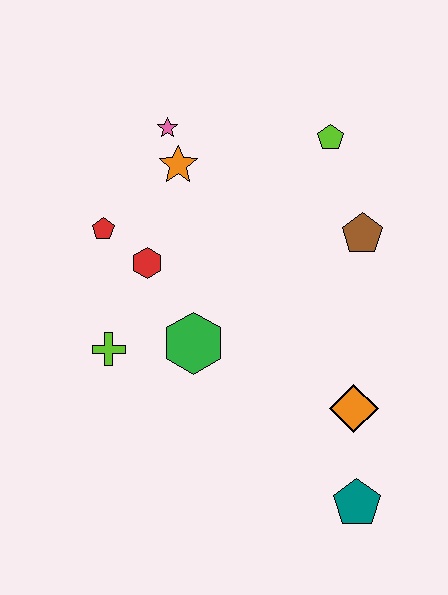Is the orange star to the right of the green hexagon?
No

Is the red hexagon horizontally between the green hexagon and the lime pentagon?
No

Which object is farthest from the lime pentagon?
The teal pentagon is farthest from the lime pentagon.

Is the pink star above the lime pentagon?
Yes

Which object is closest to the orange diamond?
The teal pentagon is closest to the orange diamond.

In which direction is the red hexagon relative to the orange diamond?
The red hexagon is to the left of the orange diamond.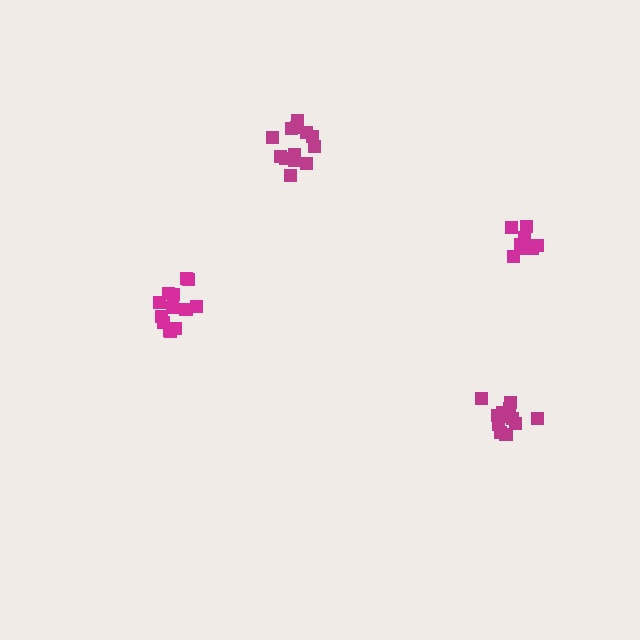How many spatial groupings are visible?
There are 4 spatial groupings.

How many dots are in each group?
Group 1: 13 dots, Group 2: 13 dots, Group 3: 8 dots, Group 4: 14 dots (48 total).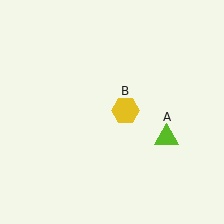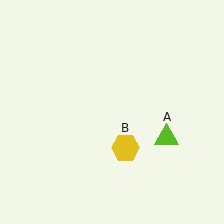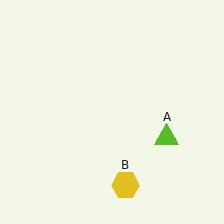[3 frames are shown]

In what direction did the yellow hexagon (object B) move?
The yellow hexagon (object B) moved down.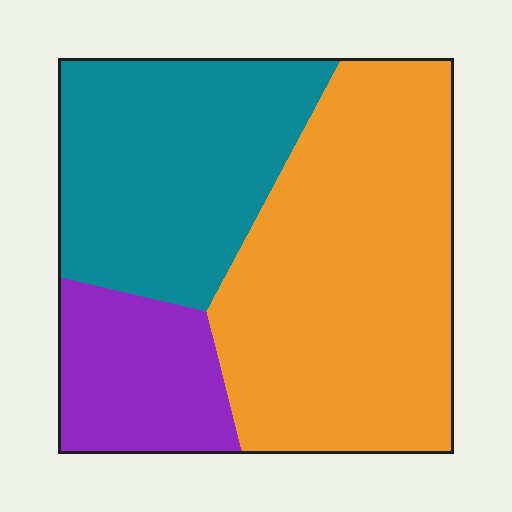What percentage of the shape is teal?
Teal covers 33% of the shape.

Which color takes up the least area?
Purple, at roughly 15%.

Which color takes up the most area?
Orange, at roughly 50%.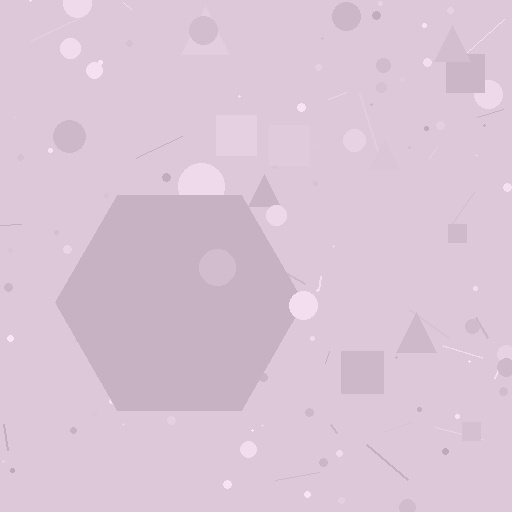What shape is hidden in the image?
A hexagon is hidden in the image.